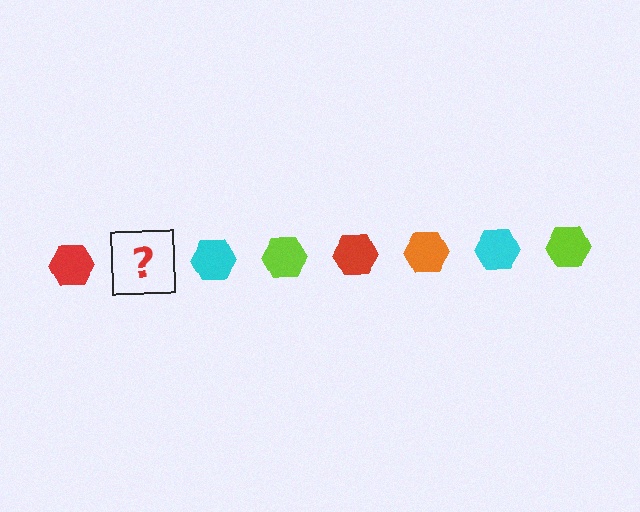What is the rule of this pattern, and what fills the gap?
The rule is that the pattern cycles through red, orange, cyan, lime hexagons. The gap should be filled with an orange hexagon.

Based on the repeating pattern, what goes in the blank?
The blank should be an orange hexagon.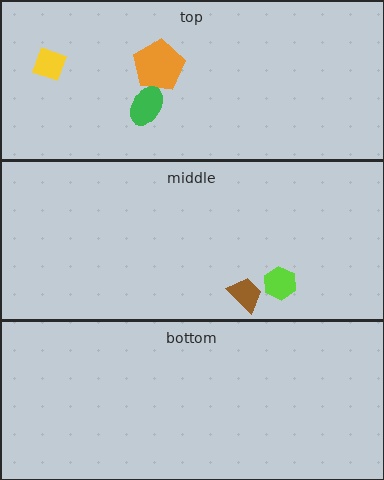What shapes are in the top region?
The orange pentagon, the yellow diamond, the green ellipse.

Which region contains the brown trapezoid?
The middle region.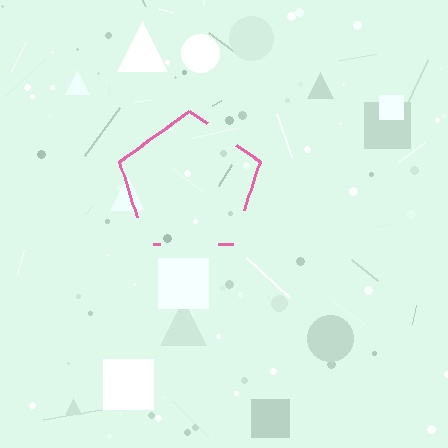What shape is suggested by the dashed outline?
The dashed outline suggests a pentagon.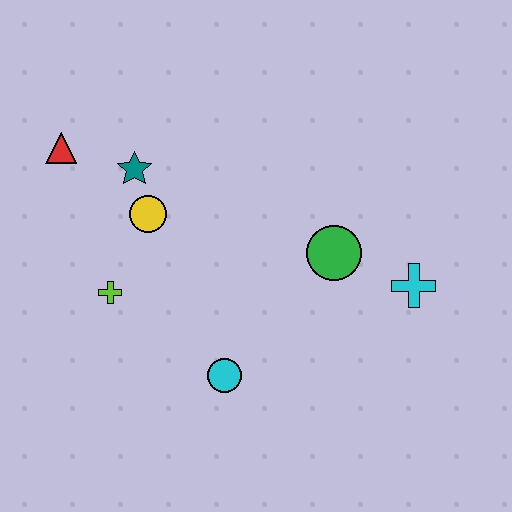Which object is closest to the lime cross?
The yellow circle is closest to the lime cross.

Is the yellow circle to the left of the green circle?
Yes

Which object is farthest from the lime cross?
The cyan cross is farthest from the lime cross.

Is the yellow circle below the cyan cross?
No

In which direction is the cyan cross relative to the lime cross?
The cyan cross is to the right of the lime cross.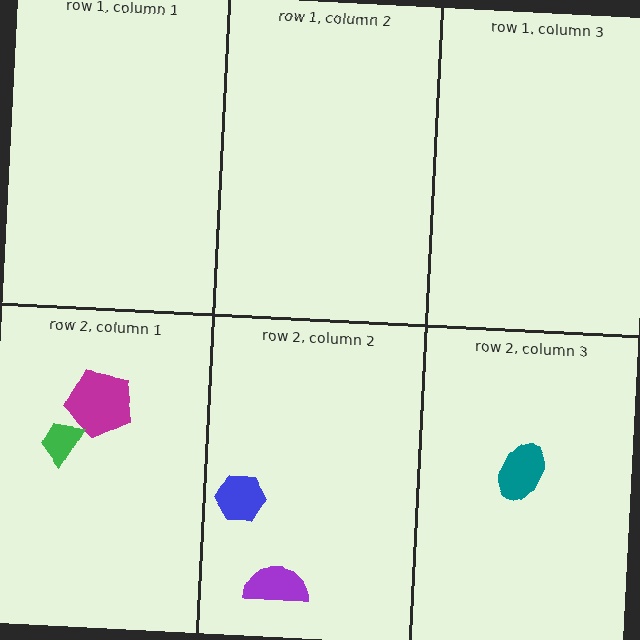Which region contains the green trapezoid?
The row 2, column 1 region.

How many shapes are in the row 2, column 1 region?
2.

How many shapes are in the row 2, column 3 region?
1.